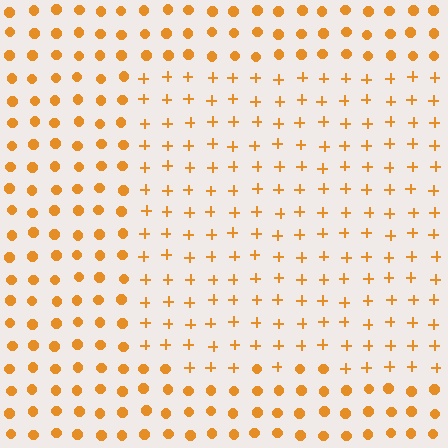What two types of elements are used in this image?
The image uses plus signs inside the rectangle region and circles outside it.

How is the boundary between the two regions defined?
The boundary is defined by a change in element shape: plus signs inside vs. circles outside. All elements share the same color and spacing.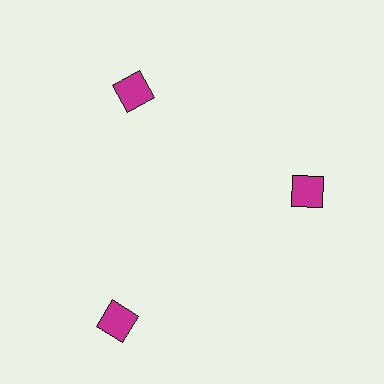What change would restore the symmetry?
The symmetry would be restored by moving it inward, back onto the ring so that all 3 squares sit at equal angles and equal distance from the center.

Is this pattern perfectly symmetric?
No. The 3 magenta squares are arranged in a ring, but one element near the 7 o'clock position is pushed outward from the center, breaking the 3-fold rotational symmetry.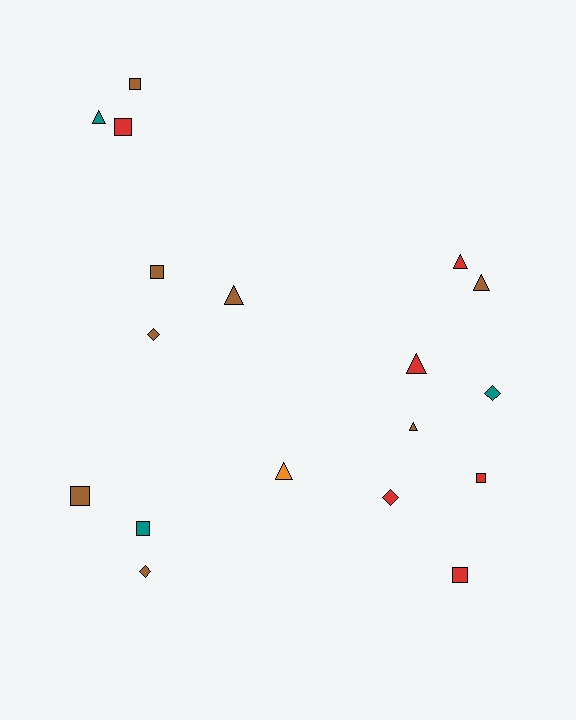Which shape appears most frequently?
Triangle, with 7 objects.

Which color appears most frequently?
Brown, with 8 objects.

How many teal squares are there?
There is 1 teal square.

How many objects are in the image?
There are 18 objects.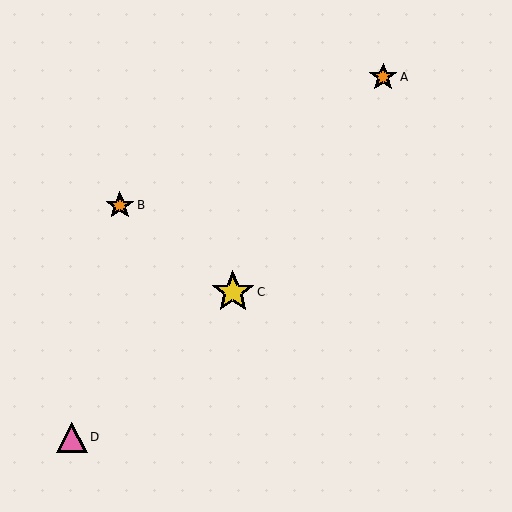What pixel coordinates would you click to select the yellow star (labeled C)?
Click at (233, 292) to select the yellow star C.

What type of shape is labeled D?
Shape D is a pink triangle.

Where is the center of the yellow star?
The center of the yellow star is at (233, 292).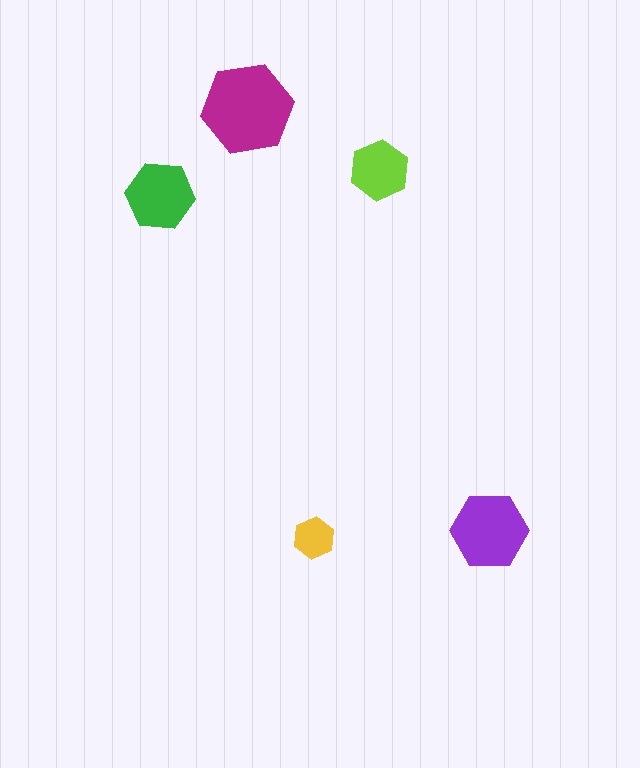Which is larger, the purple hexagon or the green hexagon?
The purple one.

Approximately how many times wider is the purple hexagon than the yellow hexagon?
About 2 times wider.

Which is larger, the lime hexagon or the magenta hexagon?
The magenta one.